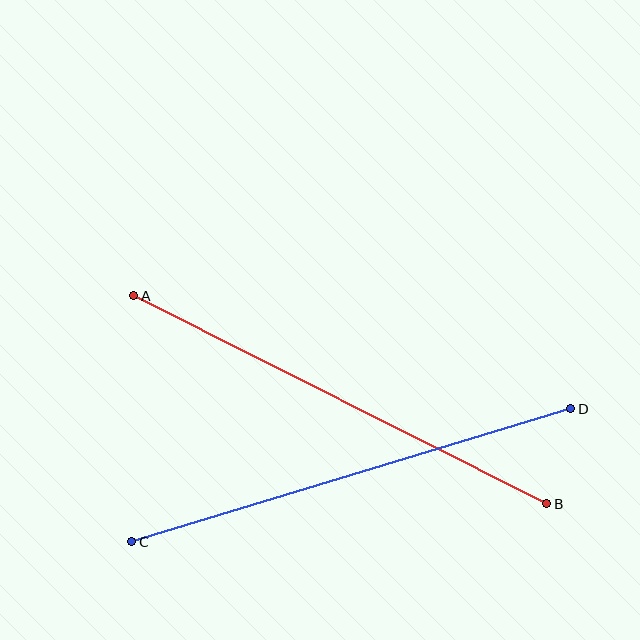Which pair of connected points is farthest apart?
Points A and B are farthest apart.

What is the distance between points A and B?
The distance is approximately 463 pixels.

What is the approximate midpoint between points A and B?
The midpoint is at approximately (340, 400) pixels.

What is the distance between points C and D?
The distance is approximately 459 pixels.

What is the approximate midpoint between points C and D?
The midpoint is at approximately (351, 475) pixels.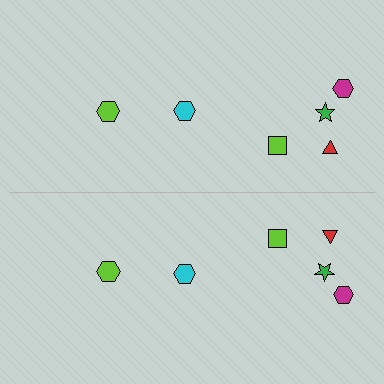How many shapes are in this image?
There are 12 shapes in this image.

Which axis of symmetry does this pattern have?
The pattern has a horizontal axis of symmetry running through the center of the image.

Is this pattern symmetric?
Yes, this pattern has bilateral (reflection) symmetry.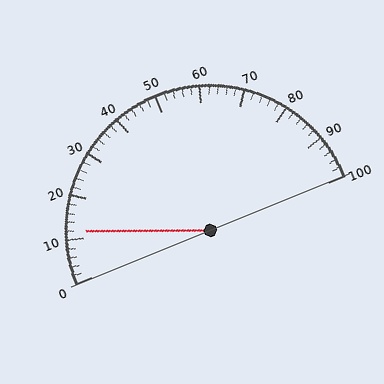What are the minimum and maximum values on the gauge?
The gauge ranges from 0 to 100.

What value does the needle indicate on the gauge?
The needle indicates approximately 12.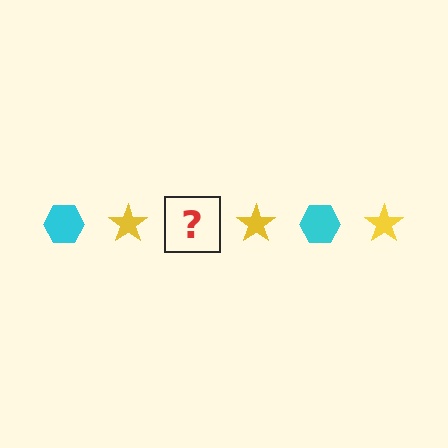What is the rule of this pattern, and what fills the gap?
The rule is that the pattern alternates between cyan hexagon and yellow star. The gap should be filled with a cyan hexagon.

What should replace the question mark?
The question mark should be replaced with a cyan hexagon.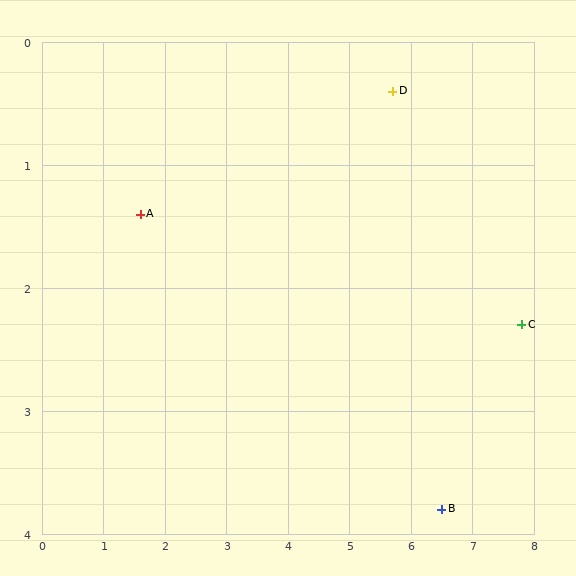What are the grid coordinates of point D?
Point D is at approximately (5.7, 0.4).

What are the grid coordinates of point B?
Point B is at approximately (6.5, 3.8).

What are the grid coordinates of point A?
Point A is at approximately (1.6, 1.4).